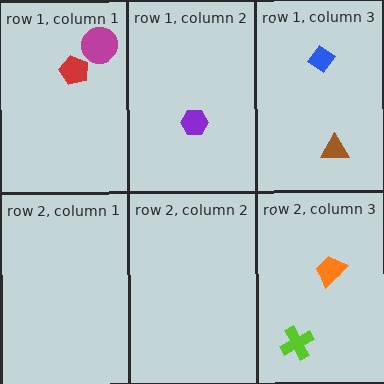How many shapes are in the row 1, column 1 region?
2.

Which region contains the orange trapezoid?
The row 2, column 3 region.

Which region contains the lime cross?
The row 2, column 3 region.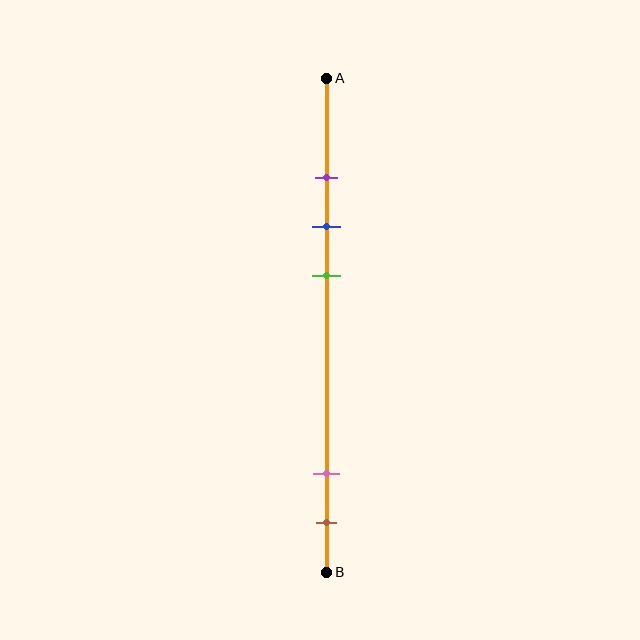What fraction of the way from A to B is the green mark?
The green mark is approximately 40% (0.4) of the way from A to B.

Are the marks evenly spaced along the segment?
No, the marks are not evenly spaced.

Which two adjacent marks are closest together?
The purple and blue marks are the closest adjacent pair.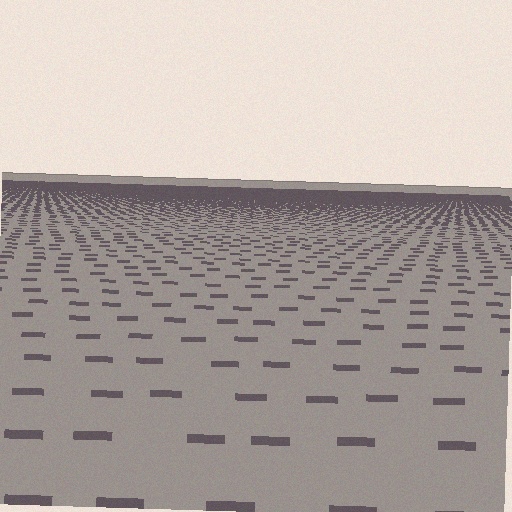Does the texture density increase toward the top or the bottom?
Density increases toward the top.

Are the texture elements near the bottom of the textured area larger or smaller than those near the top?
Larger. Near the bottom, elements are closer to the viewer and appear at a bigger on-screen size.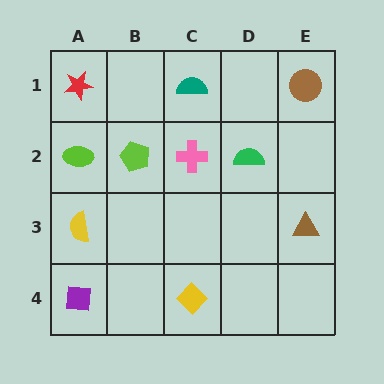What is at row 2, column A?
A lime ellipse.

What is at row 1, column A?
A red star.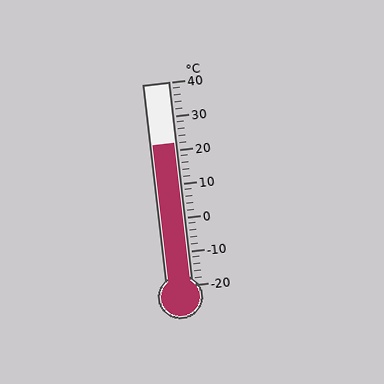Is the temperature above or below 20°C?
The temperature is above 20°C.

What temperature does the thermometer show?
The thermometer shows approximately 22°C.